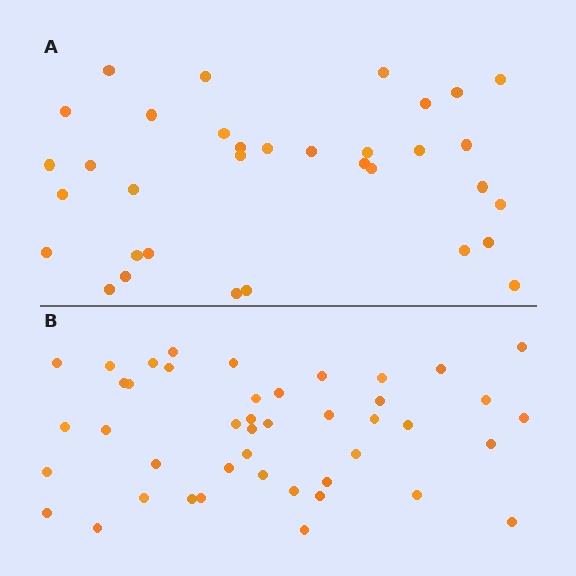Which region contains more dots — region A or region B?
Region B (the bottom region) has more dots.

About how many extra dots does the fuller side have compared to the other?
Region B has roughly 10 or so more dots than region A.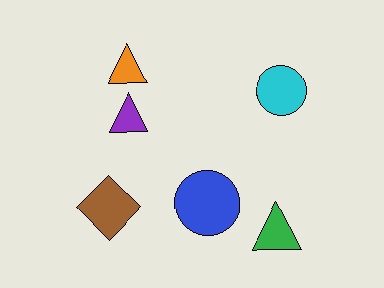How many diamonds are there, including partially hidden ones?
There is 1 diamond.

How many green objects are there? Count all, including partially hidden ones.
There is 1 green object.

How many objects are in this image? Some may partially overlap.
There are 6 objects.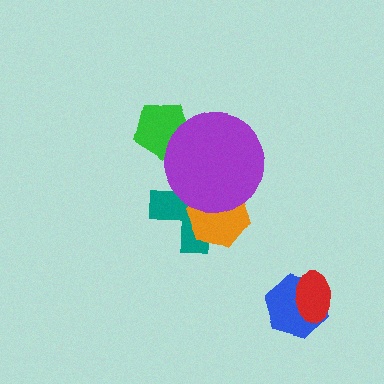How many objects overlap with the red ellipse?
1 object overlaps with the red ellipse.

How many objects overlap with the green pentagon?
1 object overlaps with the green pentagon.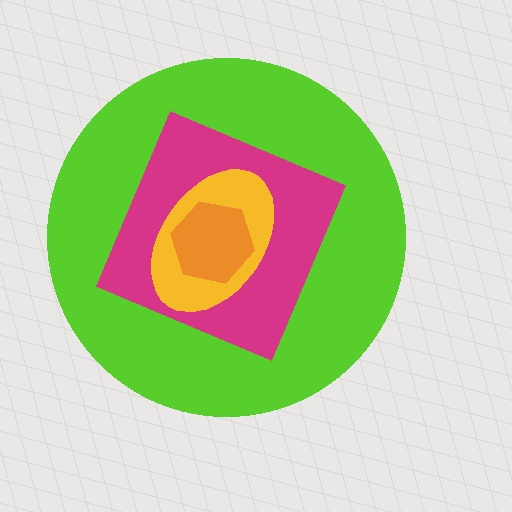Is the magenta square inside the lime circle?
Yes.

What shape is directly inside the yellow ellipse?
The orange hexagon.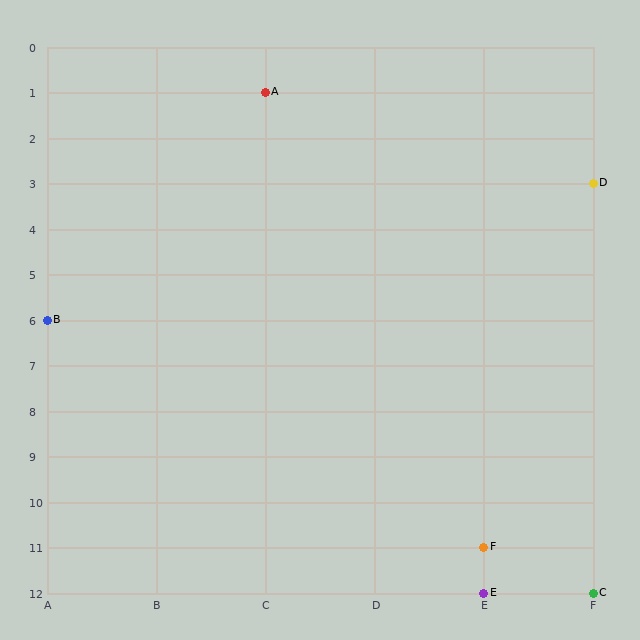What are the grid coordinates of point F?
Point F is at grid coordinates (E, 11).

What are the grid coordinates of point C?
Point C is at grid coordinates (F, 12).